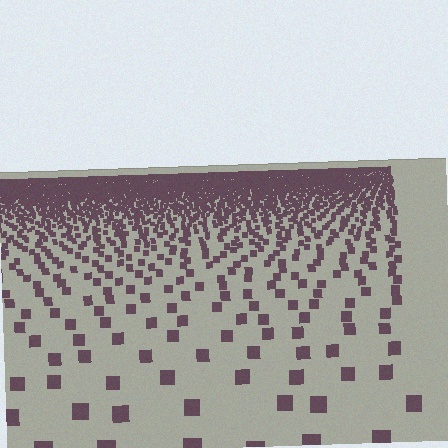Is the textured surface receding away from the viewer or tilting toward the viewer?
The surface is receding away from the viewer. Texture elements get smaller and denser toward the top.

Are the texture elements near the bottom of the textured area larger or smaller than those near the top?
Larger. Near the bottom, elements are closer to the viewer and appear at a bigger on-screen size.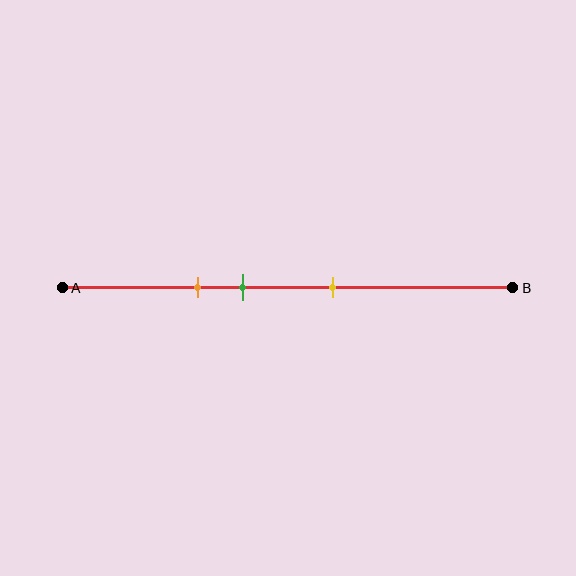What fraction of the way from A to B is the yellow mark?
The yellow mark is approximately 60% (0.6) of the way from A to B.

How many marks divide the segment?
There are 3 marks dividing the segment.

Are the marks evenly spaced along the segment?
Yes, the marks are approximately evenly spaced.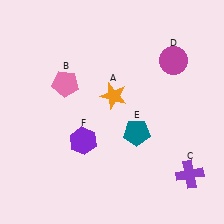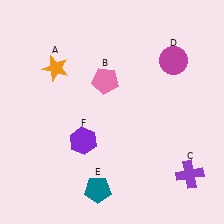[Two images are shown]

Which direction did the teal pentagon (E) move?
The teal pentagon (E) moved down.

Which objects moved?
The objects that moved are: the orange star (A), the pink pentagon (B), the teal pentagon (E).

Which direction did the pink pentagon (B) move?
The pink pentagon (B) moved right.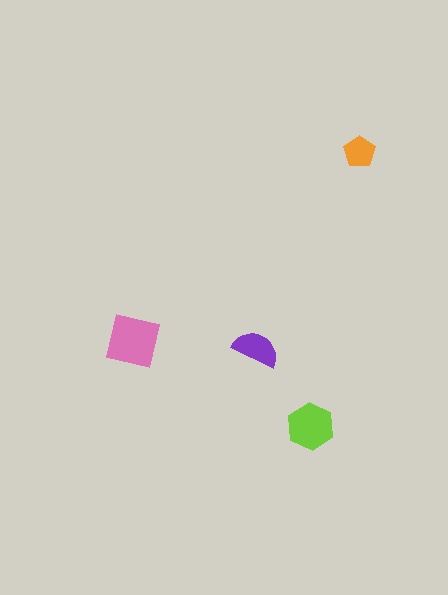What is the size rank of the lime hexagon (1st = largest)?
2nd.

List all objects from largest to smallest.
The pink square, the lime hexagon, the purple semicircle, the orange pentagon.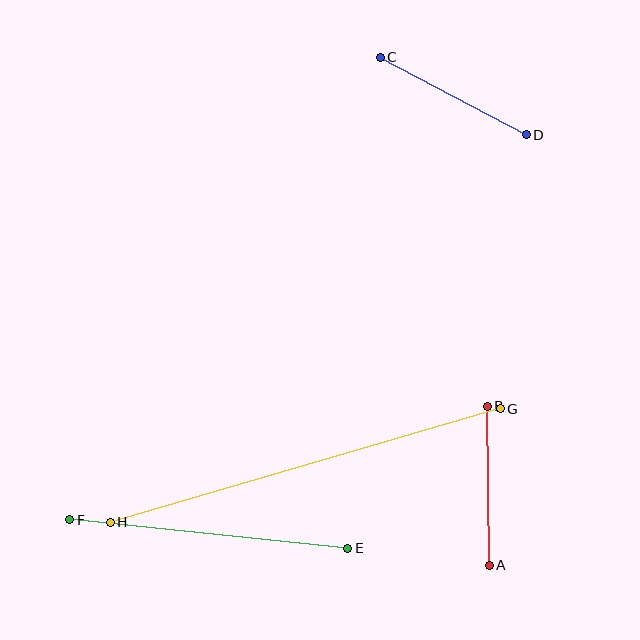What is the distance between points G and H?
The distance is approximately 406 pixels.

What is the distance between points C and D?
The distance is approximately 166 pixels.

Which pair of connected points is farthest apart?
Points G and H are farthest apart.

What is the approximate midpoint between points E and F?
The midpoint is at approximately (209, 534) pixels.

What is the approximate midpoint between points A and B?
The midpoint is at approximately (488, 486) pixels.